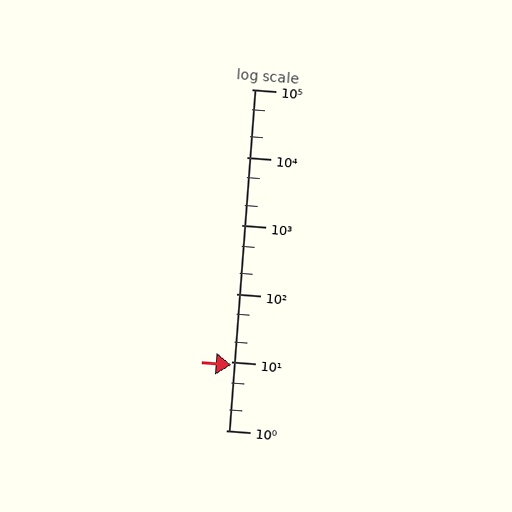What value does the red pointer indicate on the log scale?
The pointer indicates approximately 9.2.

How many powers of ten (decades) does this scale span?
The scale spans 5 decades, from 1 to 100000.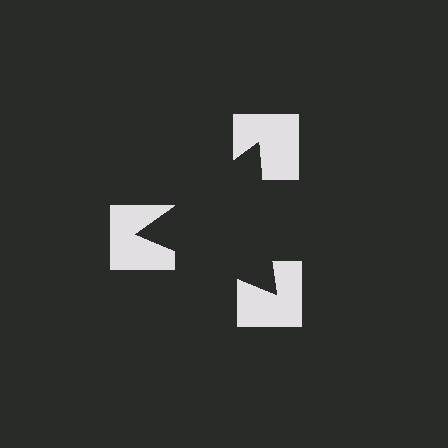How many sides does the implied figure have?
3 sides.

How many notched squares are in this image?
There are 3 — one at each vertex of the illusory triangle.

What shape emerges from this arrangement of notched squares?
An illusory triangle — its edges are inferred from the aligned wedge cuts in the notched squares, not physically drawn.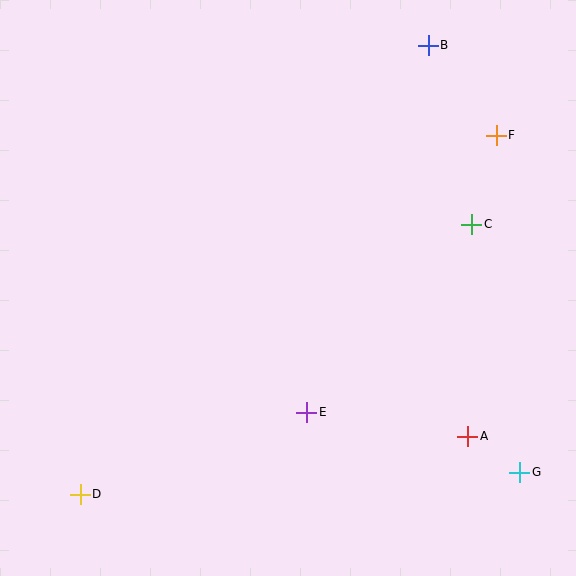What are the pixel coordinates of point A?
Point A is at (468, 436).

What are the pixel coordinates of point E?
Point E is at (307, 412).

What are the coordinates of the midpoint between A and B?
The midpoint between A and B is at (448, 241).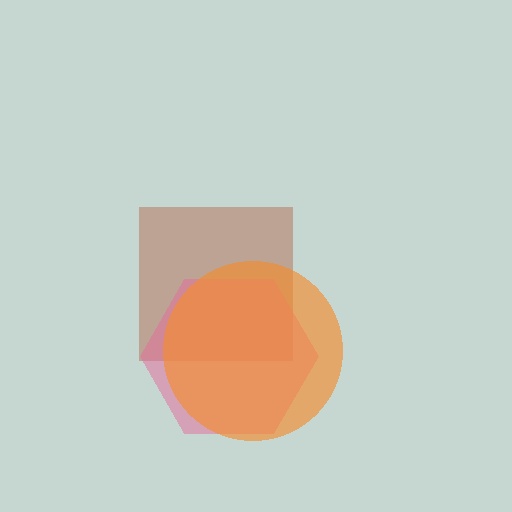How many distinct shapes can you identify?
There are 3 distinct shapes: a brown square, a pink hexagon, an orange circle.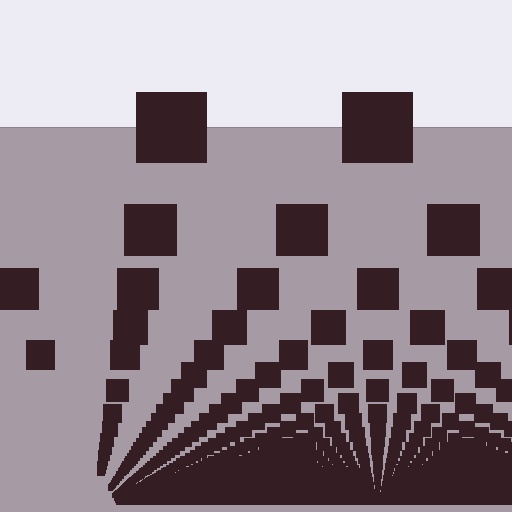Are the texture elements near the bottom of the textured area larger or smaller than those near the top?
Smaller. The gradient is inverted — elements near the bottom are smaller and denser.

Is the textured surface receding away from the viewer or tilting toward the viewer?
The surface appears to tilt toward the viewer. Texture elements get larger and sparser toward the top.